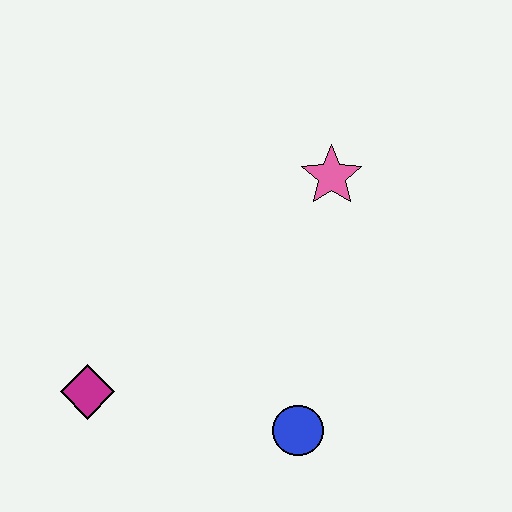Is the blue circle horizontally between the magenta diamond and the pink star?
Yes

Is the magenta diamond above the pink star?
No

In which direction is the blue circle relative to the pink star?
The blue circle is below the pink star.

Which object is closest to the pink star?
The blue circle is closest to the pink star.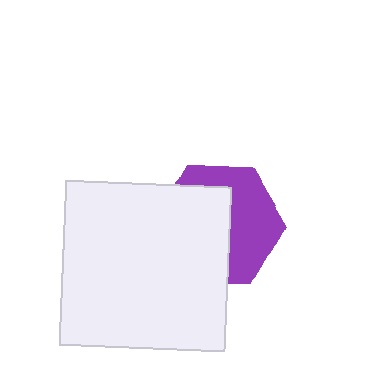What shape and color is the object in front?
The object in front is a white square.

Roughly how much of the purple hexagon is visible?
About half of it is visible (roughly 47%).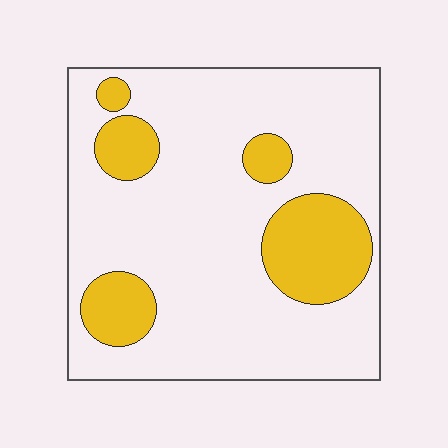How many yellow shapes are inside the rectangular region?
5.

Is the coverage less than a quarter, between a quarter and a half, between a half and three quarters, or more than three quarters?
Less than a quarter.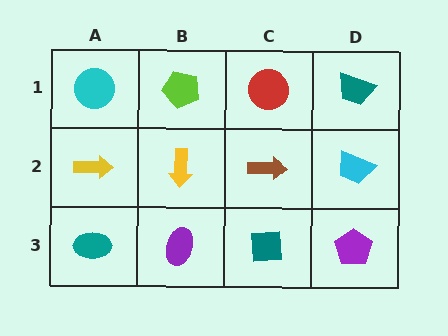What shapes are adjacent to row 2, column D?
A teal trapezoid (row 1, column D), a purple pentagon (row 3, column D), a brown arrow (row 2, column C).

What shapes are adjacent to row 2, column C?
A red circle (row 1, column C), a teal square (row 3, column C), a yellow arrow (row 2, column B), a cyan trapezoid (row 2, column D).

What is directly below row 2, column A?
A teal ellipse.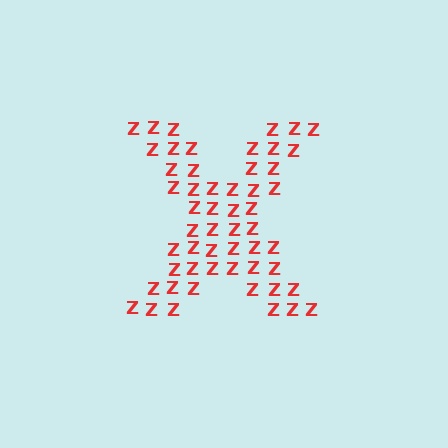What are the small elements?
The small elements are letter Z's.